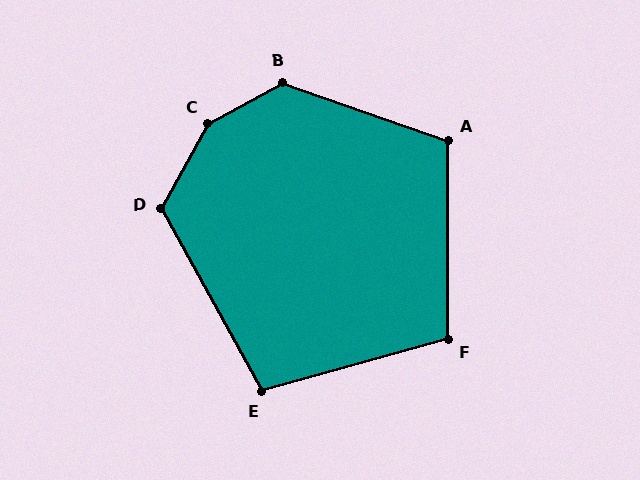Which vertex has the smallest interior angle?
E, at approximately 103 degrees.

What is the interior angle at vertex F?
Approximately 106 degrees (obtuse).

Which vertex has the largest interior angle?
C, at approximately 147 degrees.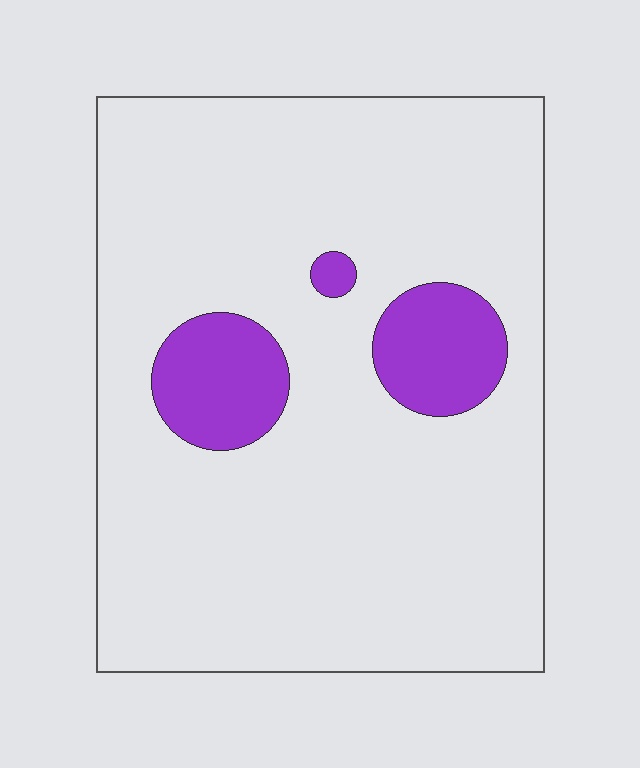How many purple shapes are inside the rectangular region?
3.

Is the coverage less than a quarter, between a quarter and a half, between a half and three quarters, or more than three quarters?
Less than a quarter.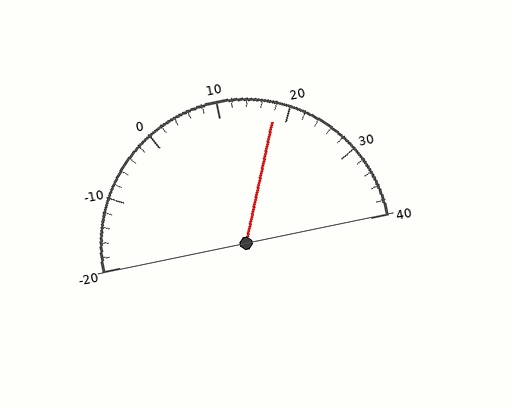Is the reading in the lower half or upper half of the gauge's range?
The reading is in the upper half of the range (-20 to 40).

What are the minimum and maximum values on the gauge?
The gauge ranges from -20 to 40.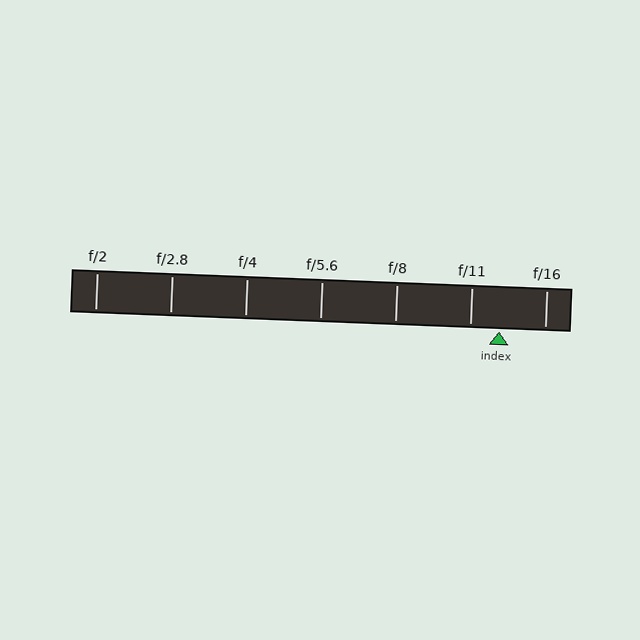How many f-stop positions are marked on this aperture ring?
There are 7 f-stop positions marked.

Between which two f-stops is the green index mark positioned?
The index mark is between f/11 and f/16.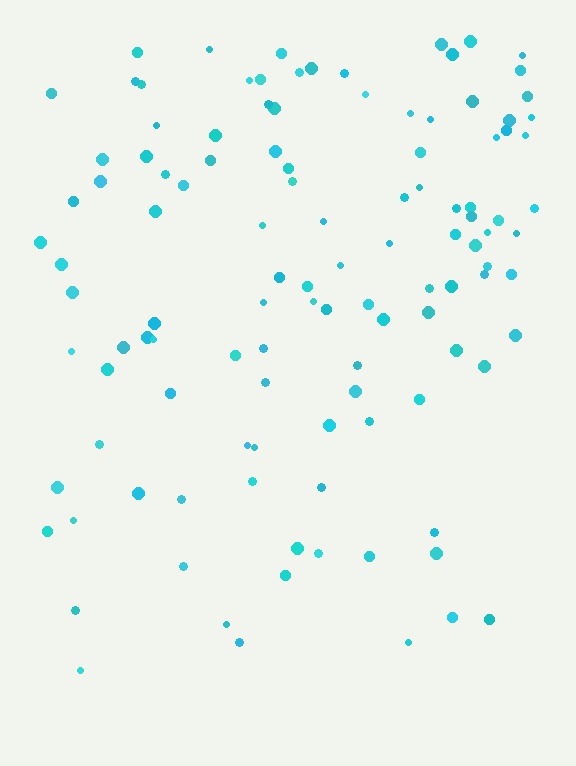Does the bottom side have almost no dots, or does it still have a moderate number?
Still a moderate number, just noticeably fewer than the top.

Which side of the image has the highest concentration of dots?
The top.